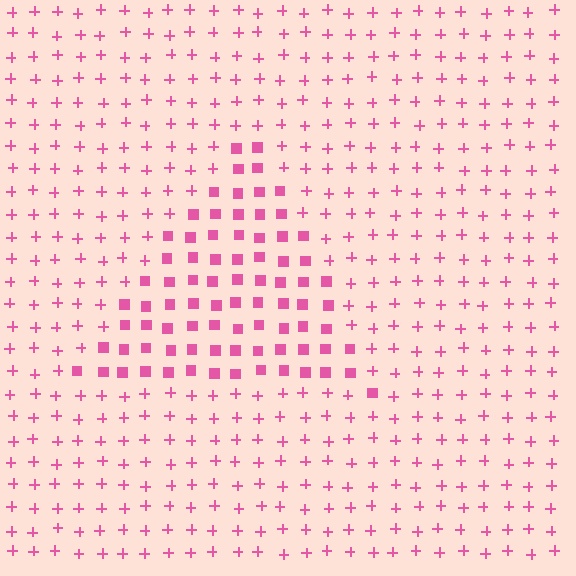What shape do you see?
I see a triangle.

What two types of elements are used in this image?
The image uses squares inside the triangle region and plus signs outside it.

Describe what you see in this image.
The image is filled with small pink elements arranged in a uniform grid. A triangle-shaped region contains squares, while the surrounding area contains plus signs. The boundary is defined purely by the change in element shape.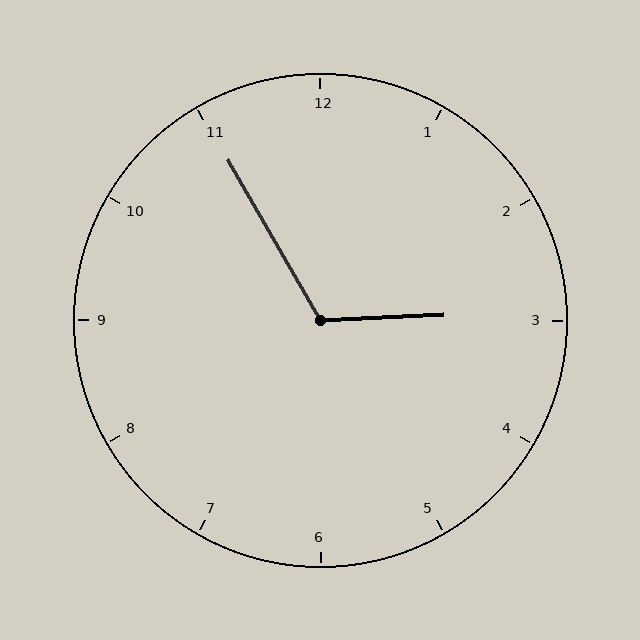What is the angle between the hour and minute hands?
Approximately 118 degrees.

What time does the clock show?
2:55.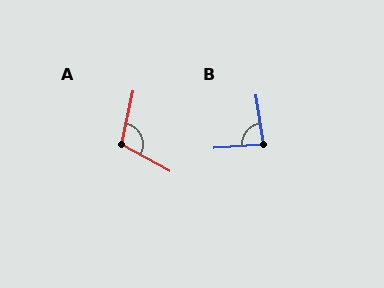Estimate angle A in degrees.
Approximately 106 degrees.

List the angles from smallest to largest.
B (85°), A (106°).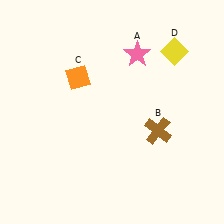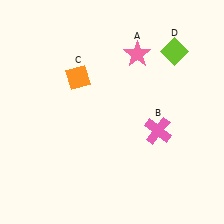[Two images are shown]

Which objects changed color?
B changed from brown to pink. D changed from yellow to lime.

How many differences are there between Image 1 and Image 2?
There are 2 differences between the two images.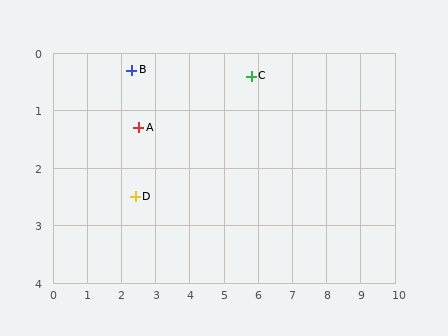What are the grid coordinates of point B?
Point B is at approximately (2.3, 0.3).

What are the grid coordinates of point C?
Point C is at approximately (5.8, 0.4).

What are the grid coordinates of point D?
Point D is at approximately (2.4, 2.5).